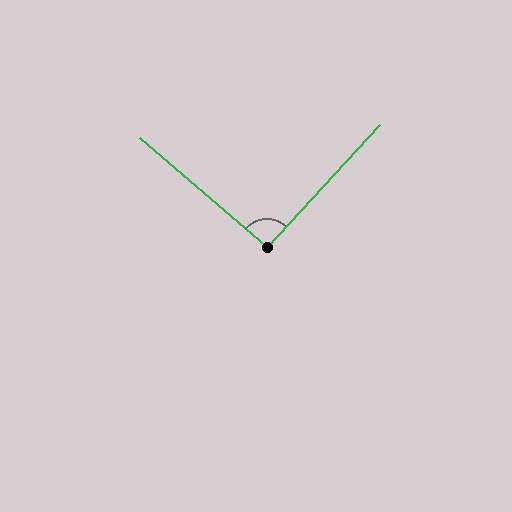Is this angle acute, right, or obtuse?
It is approximately a right angle.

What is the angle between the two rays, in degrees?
Approximately 92 degrees.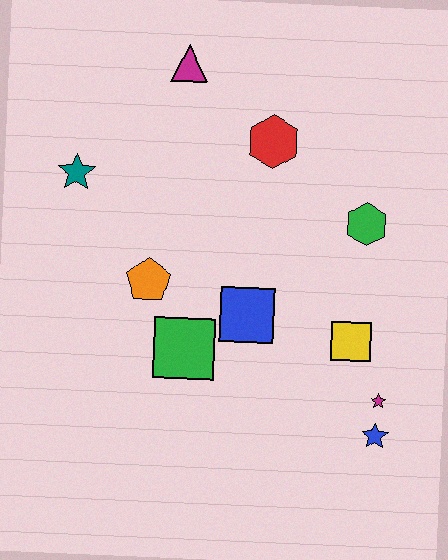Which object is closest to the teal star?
The orange pentagon is closest to the teal star.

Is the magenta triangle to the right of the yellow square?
No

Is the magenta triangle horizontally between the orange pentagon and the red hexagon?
Yes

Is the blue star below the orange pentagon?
Yes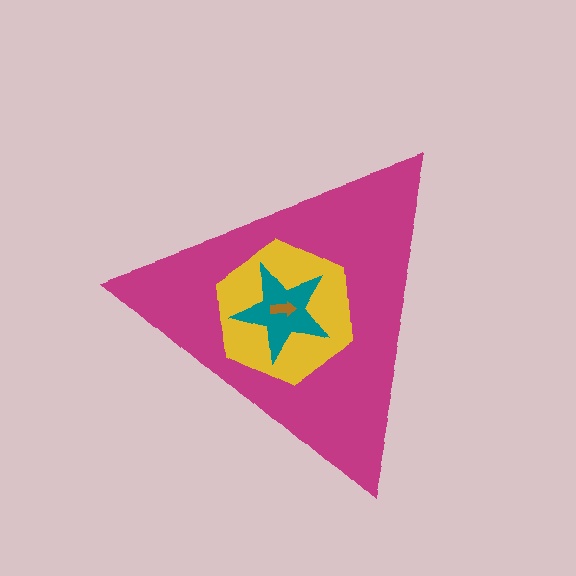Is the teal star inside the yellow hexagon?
Yes.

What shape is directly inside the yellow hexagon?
The teal star.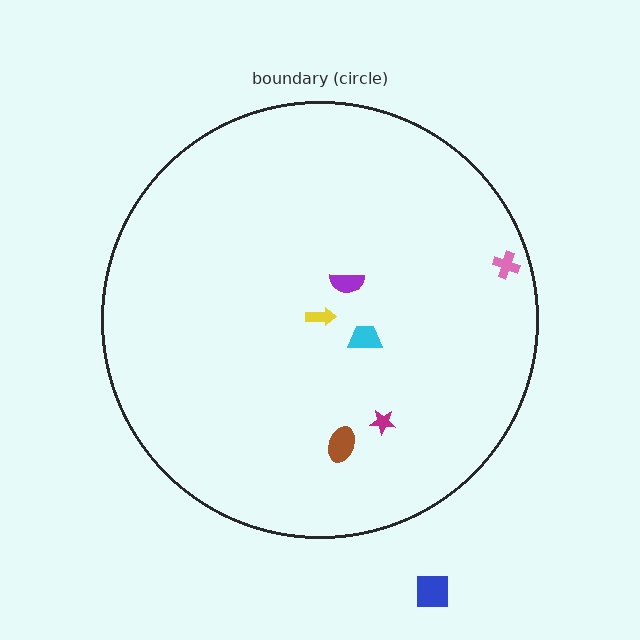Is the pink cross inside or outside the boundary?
Inside.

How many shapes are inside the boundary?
6 inside, 1 outside.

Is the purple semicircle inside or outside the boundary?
Inside.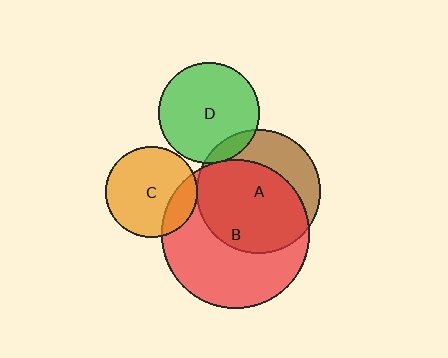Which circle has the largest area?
Circle B (red).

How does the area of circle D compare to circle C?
Approximately 1.2 times.